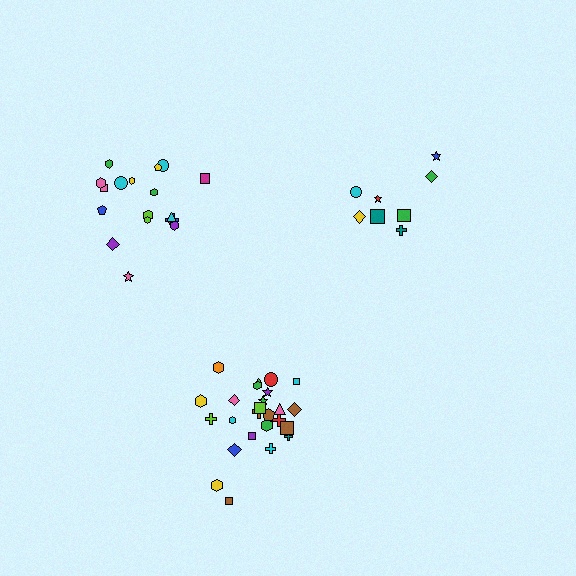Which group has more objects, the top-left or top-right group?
The top-left group.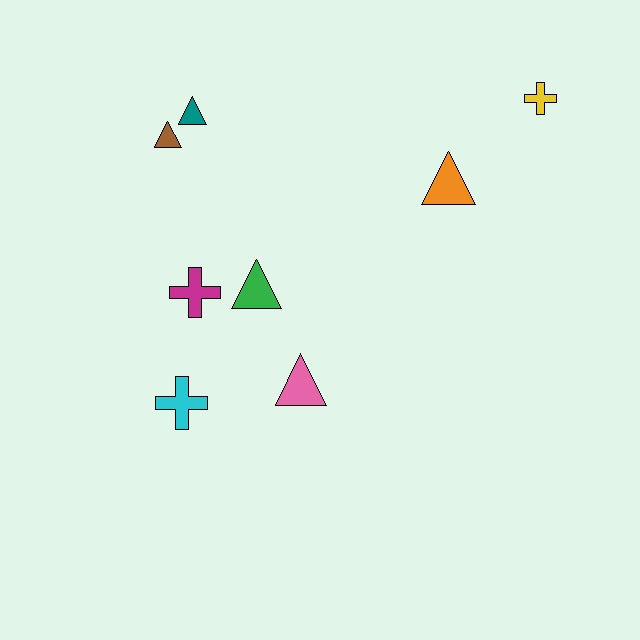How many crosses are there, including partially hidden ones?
There are 3 crosses.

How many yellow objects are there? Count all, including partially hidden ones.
There is 1 yellow object.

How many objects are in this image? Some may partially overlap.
There are 8 objects.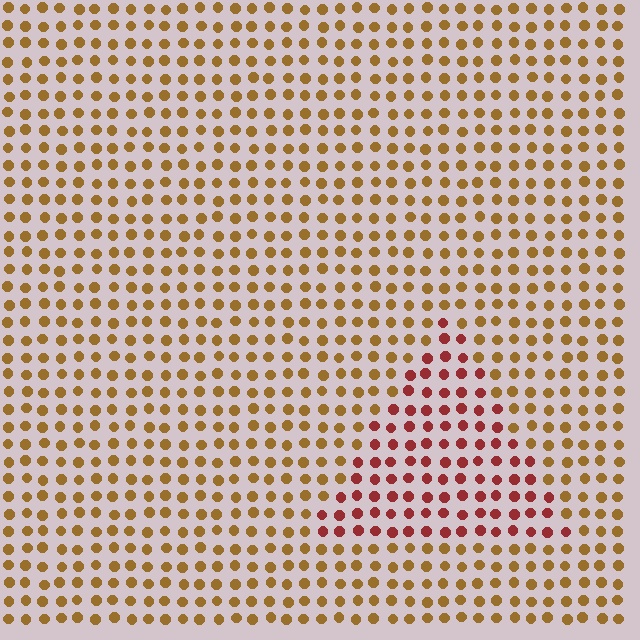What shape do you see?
I see a triangle.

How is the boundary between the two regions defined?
The boundary is defined purely by a slight shift in hue (about 42 degrees). Spacing, size, and orientation are identical on both sides.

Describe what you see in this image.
The image is filled with small brown elements in a uniform arrangement. A triangle-shaped region is visible where the elements are tinted to a slightly different hue, forming a subtle color boundary.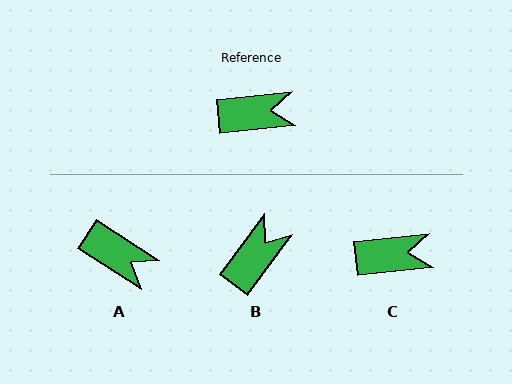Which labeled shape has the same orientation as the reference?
C.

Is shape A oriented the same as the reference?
No, it is off by about 39 degrees.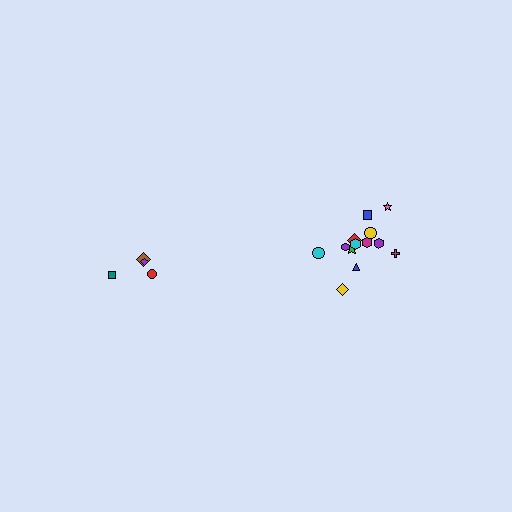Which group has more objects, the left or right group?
The right group.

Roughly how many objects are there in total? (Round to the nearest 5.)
Roughly 20 objects in total.